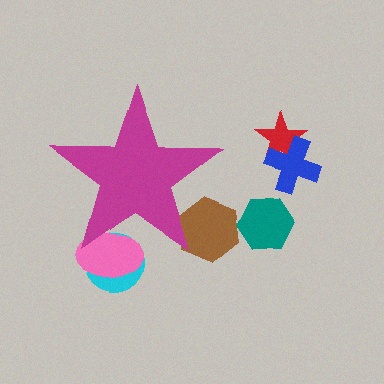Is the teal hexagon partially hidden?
No, the teal hexagon is fully visible.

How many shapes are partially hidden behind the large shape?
3 shapes are partially hidden.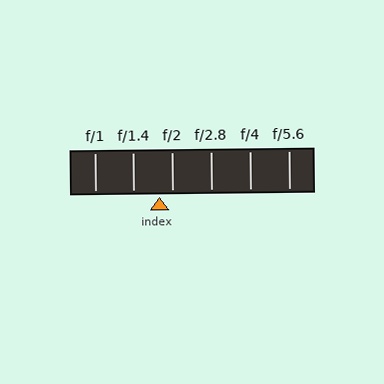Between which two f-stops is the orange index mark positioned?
The index mark is between f/1.4 and f/2.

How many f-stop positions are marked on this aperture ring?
There are 6 f-stop positions marked.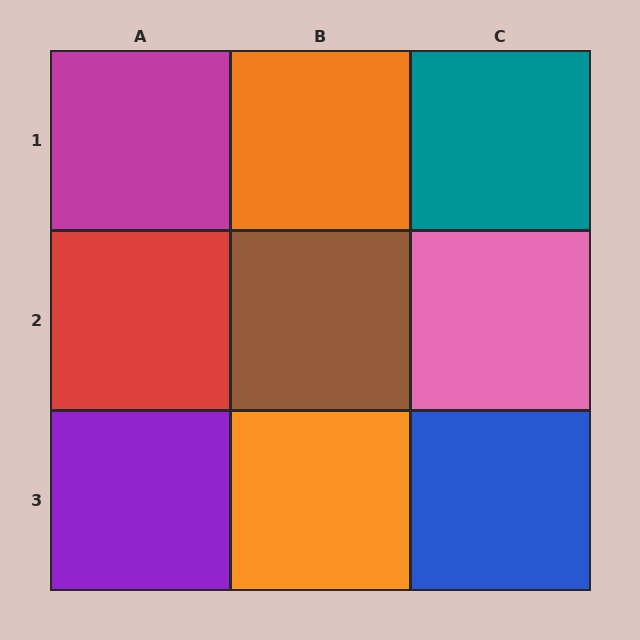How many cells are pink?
1 cell is pink.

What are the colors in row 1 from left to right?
Magenta, orange, teal.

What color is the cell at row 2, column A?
Red.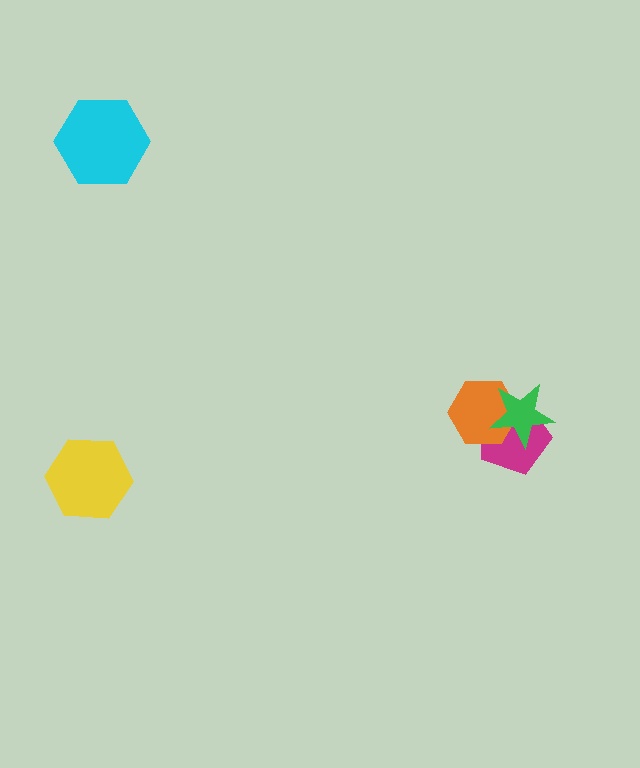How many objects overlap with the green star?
2 objects overlap with the green star.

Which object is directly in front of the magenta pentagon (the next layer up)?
The orange hexagon is directly in front of the magenta pentagon.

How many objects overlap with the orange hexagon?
2 objects overlap with the orange hexagon.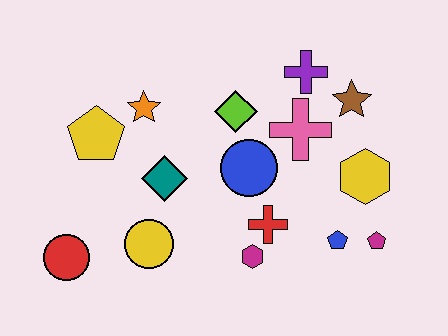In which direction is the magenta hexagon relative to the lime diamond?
The magenta hexagon is below the lime diamond.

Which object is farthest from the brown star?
The red circle is farthest from the brown star.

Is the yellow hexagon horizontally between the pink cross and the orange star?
No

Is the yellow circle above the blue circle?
No